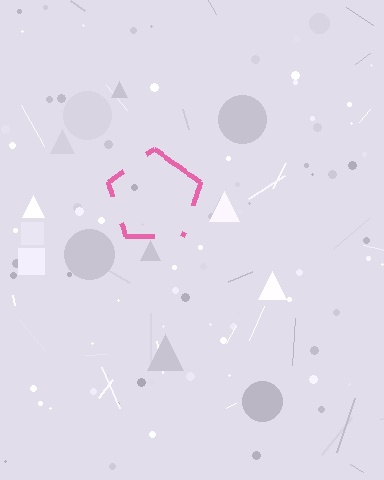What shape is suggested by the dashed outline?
The dashed outline suggests a pentagon.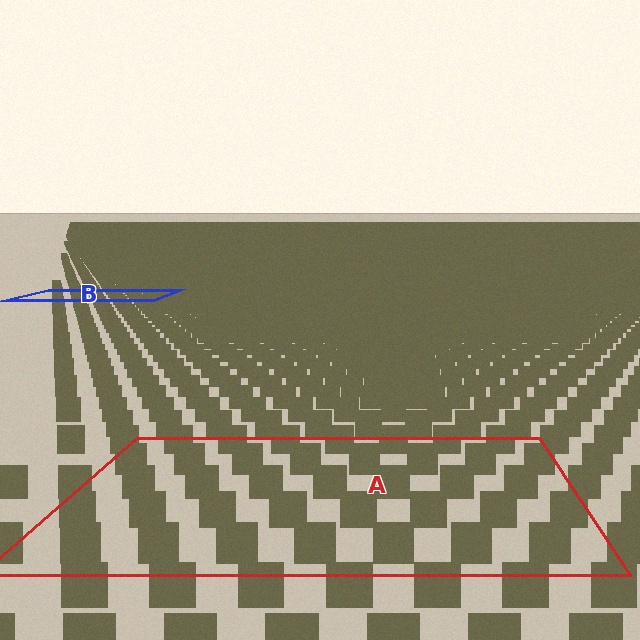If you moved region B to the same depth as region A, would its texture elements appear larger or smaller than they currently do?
They would appear larger. At a closer depth, the same texture elements are projected at a bigger on-screen size.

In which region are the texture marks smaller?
The texture marks are smaller in region B, because it is farther away.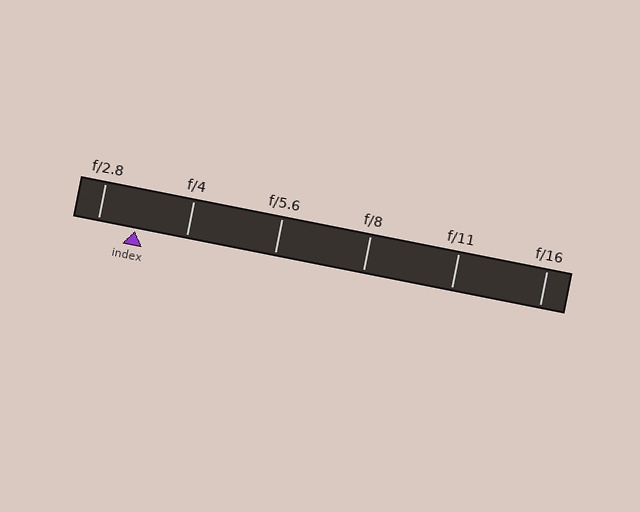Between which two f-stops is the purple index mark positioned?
The index mark is between f/2.8 and f/4.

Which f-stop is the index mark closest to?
The index mark is closest to f/2.8.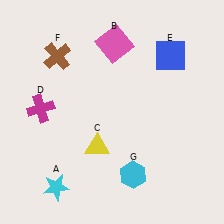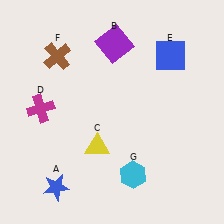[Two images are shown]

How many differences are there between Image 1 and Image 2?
There are 2 differences between the two images.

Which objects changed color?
A changed from cyan to blue. B changed from pink to purple.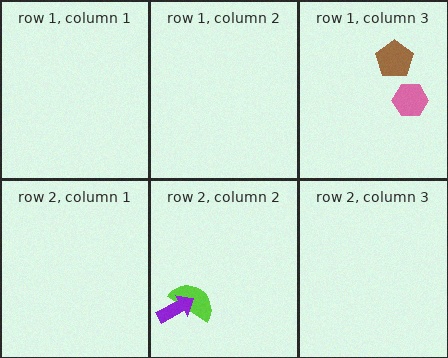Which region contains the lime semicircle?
The row 2, column 2 region.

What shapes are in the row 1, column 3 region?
The brown pentagon, the pink hexagon.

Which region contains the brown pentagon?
The row 1, column 3 region.